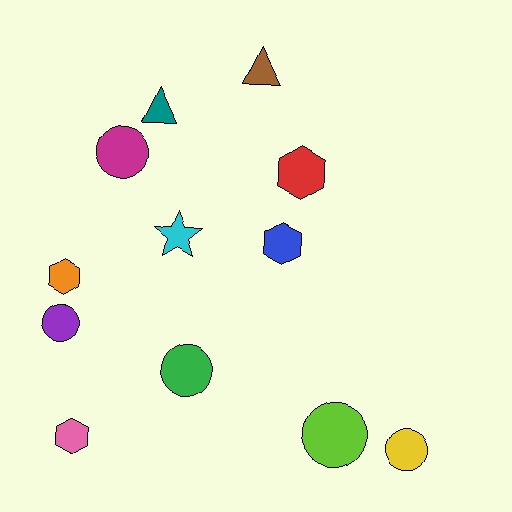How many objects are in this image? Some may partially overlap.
There are 12 objects.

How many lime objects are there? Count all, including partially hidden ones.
There is 1 lime object.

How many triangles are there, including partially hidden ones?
There are 2 triangles.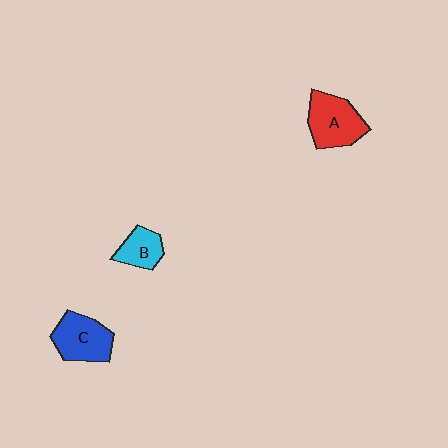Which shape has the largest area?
Shape A (red).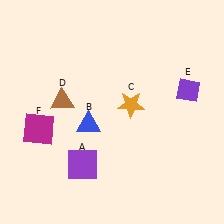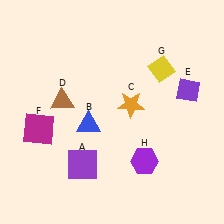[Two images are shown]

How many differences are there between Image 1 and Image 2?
There are 2 differences between the two images.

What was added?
A yellow diamond (G), a purple hexagon (H) were added in Image 2.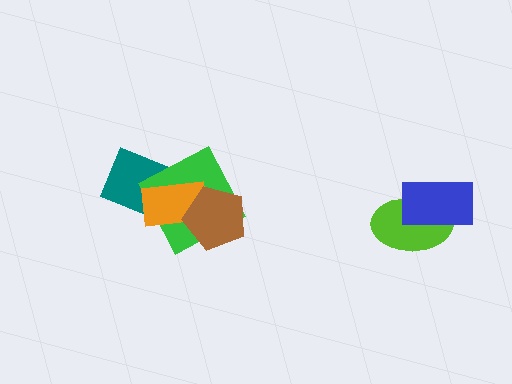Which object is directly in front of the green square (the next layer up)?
The orange rectangle is directly in front of the green square.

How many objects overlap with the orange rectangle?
3 objects overlap with the orange rectangle.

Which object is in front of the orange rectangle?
The brown pentagon is in front of the orange rectangle.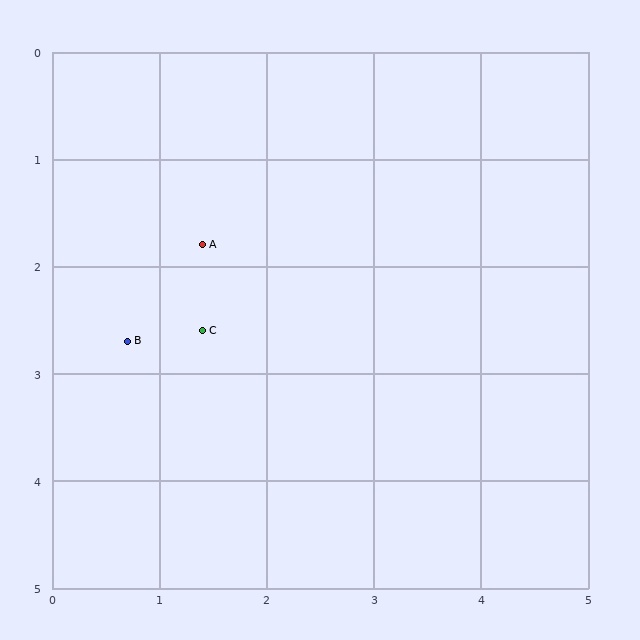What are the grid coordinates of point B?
Point B is at approximately (0.7, 2.7).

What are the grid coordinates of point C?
Point C is at approximately (1.4, 2.6).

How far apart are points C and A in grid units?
Points C and A are about 0.8 grid units apart.